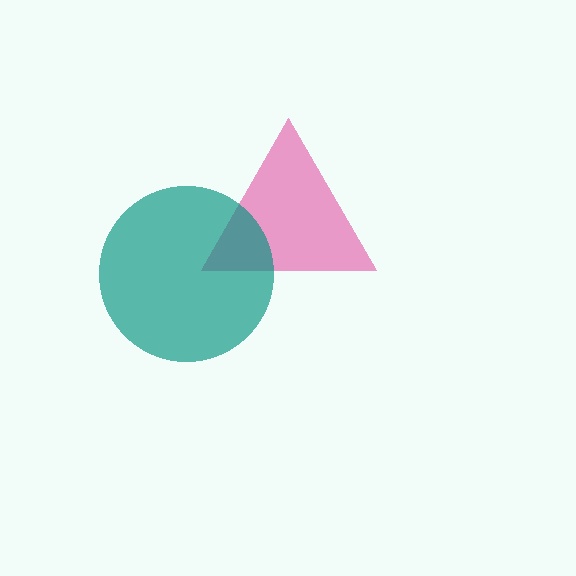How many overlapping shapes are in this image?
There are 2 overlapping shapes in the image.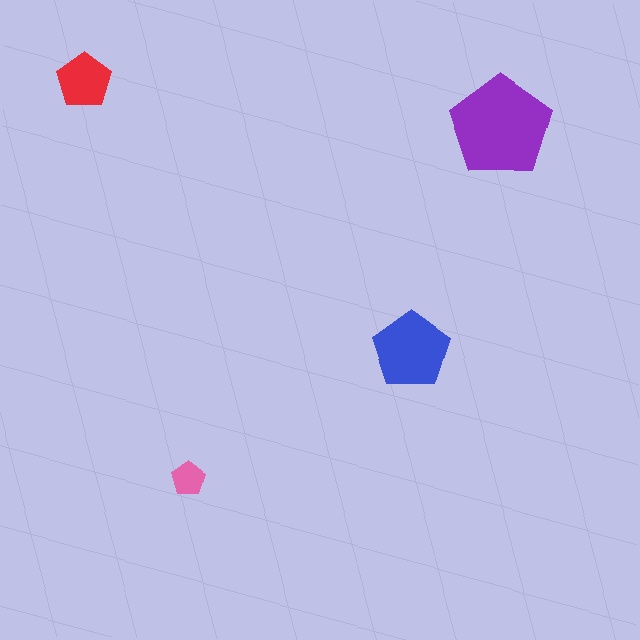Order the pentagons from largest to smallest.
the purple one, the blue one, the red one, the pink one.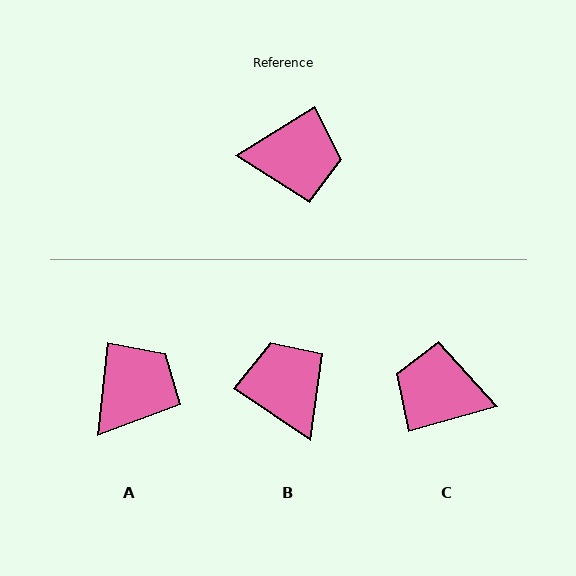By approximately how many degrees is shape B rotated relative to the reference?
Approximately 114 degrees counter-clockwise.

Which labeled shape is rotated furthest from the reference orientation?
C, about 164 degrees away.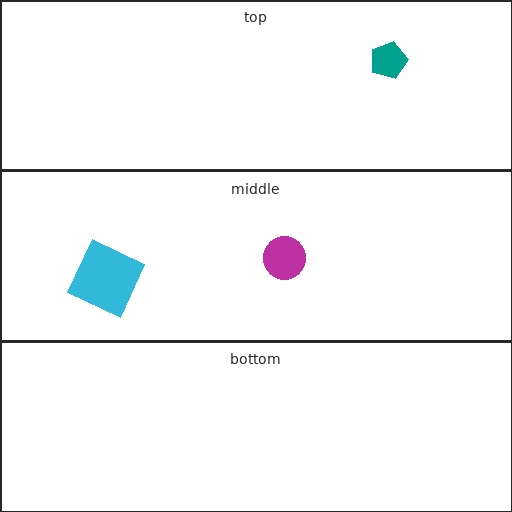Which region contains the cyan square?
The middle region.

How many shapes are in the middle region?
2.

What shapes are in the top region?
The teal pentagon.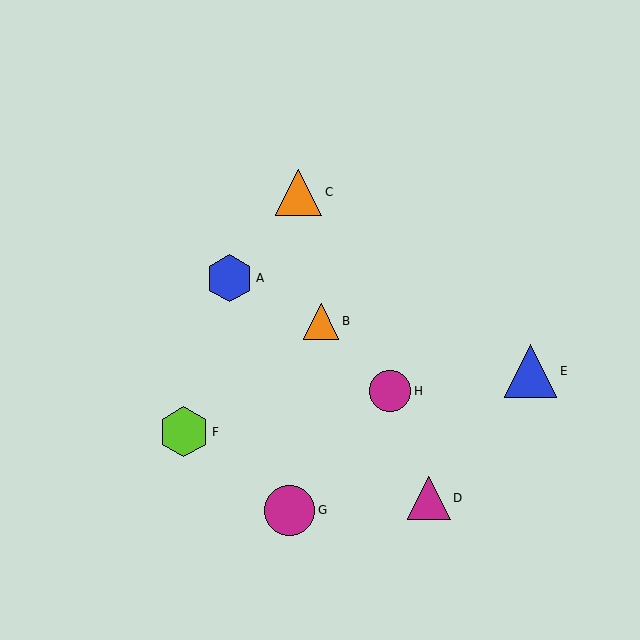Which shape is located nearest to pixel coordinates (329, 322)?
The orange triangle (labeled B) at (321, 321) is nearest to that location.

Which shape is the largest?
The blue triangle (labeled E) is the largest.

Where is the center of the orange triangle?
The center of the orange triangle is at (321, 321).